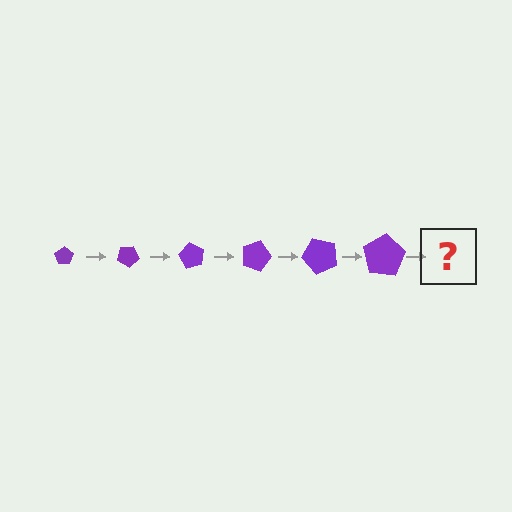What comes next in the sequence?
The next element should be a pentagon, larger than the previous one and rotated 180 degrees from the start.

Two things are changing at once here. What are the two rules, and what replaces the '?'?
The two rules are that the pentagon grows larger each step and it rotates 30 degrees each step. The '?' should be a pentagon, larger than the previous one and rotated 180 degrees from the start.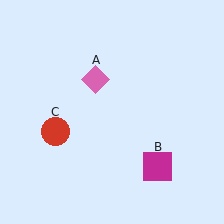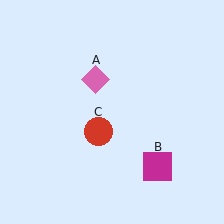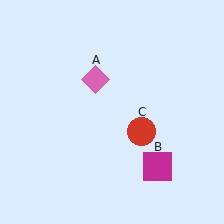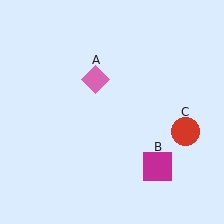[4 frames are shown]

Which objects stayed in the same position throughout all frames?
Pink diamond (object A) and magenta square (object B) remained stationary.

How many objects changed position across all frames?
1 object changed position: red circle (object C).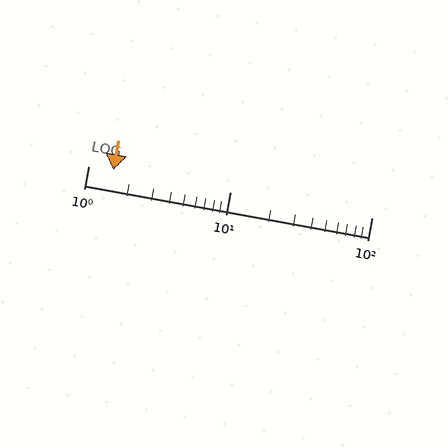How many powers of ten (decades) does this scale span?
The scale spans 2 decades, from 1 to 100.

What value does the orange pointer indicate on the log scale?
The pointer indicates approximately 1.5.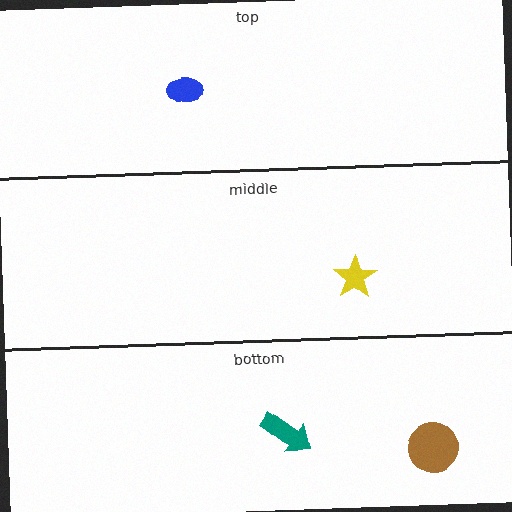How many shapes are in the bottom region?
2.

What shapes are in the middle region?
The yellow star.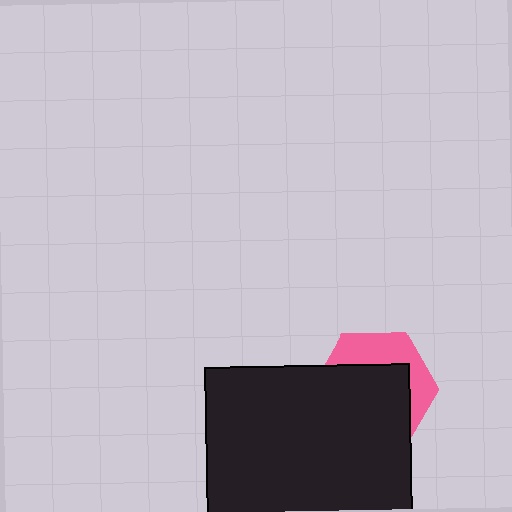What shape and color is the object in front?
The object in front is a black rectangle.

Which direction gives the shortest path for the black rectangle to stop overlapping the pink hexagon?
Moving down gives the shortest separation.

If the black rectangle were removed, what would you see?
You would see the complete pink hexagon.